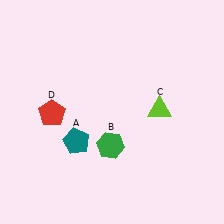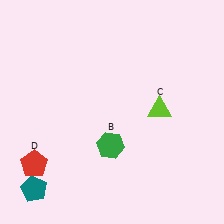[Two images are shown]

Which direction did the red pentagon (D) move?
The red pentagon (D) moved down.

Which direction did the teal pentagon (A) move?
The teal pentagon (A) moved down.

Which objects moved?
The objects that moved are: the teal pentagon (A), the red pentagon (D).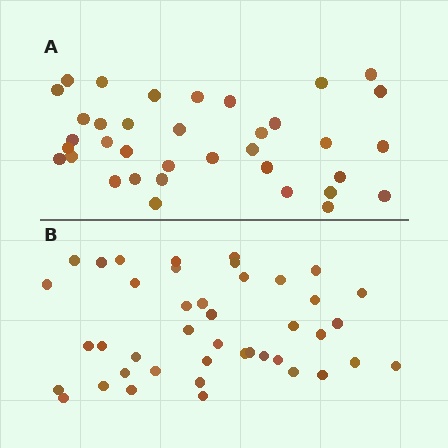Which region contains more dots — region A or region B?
Region B (the bottom region) has more dots.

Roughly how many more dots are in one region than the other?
Region B has about 6 more dots than region A.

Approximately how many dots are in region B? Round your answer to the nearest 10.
About 40 dots. (The exact count is 42, which rounds to 40.)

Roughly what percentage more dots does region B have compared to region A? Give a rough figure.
About 15% more.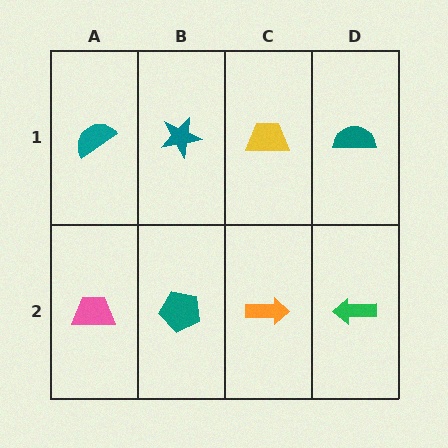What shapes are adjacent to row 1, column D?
A green arrow (row 2, column D), a yellow trapezoid (row 1, column C).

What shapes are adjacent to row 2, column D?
A teal semicircle (row 1, column D), an orange arrow (row 2, column C).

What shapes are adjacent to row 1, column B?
A teal pentagon (row 2, column B), a teal semicircle (row 1, column A), a yellow trapezoid (row 1, column C).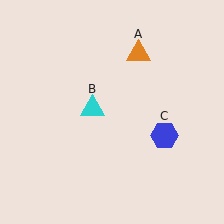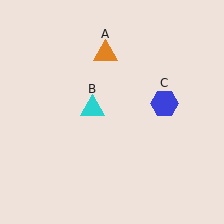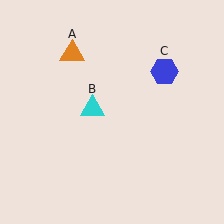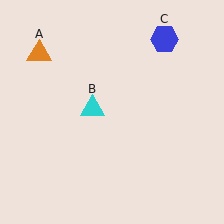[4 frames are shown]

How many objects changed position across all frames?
2 objects changed position: orange triangle (object A), blue hexagon (object C).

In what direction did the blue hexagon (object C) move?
The blue hexagon (object C) moved up.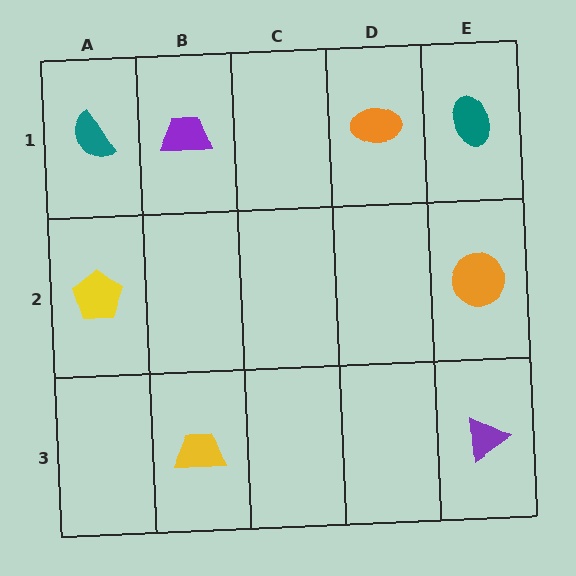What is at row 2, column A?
A yellow pentagon.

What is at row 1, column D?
An orange ellipse.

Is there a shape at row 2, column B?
No, that cell is empty.